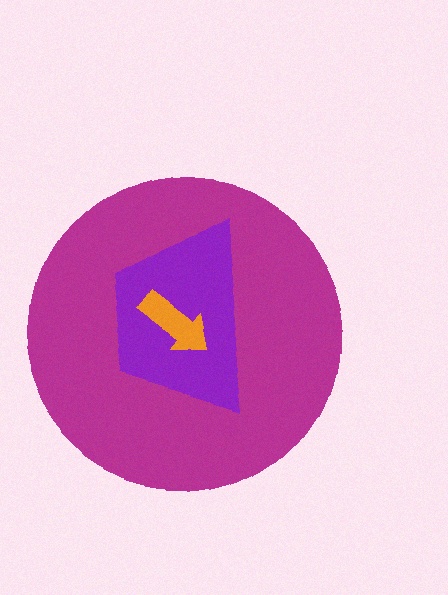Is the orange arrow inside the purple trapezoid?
Yes.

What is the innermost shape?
The orange arrow.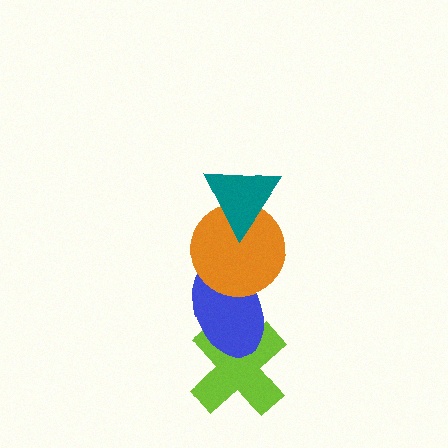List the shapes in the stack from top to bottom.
From top to bottom: the teal triangle, the orange circle, the blue ellipse, the lime cross.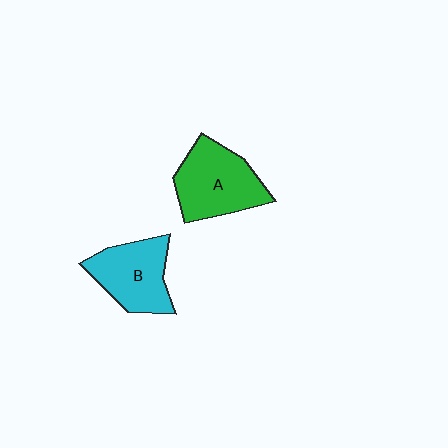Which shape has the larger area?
Shape A (green).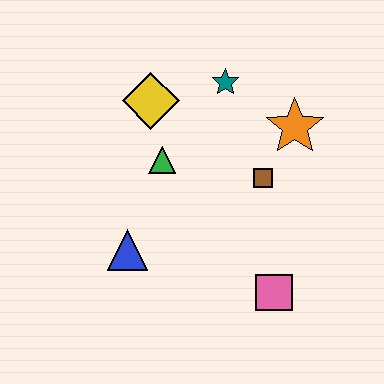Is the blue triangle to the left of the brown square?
Yes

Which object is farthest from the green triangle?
The pink square is farthest from the green triangle.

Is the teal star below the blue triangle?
No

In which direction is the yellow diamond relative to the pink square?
The yellow diamond is above the pink square.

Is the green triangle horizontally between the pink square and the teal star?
No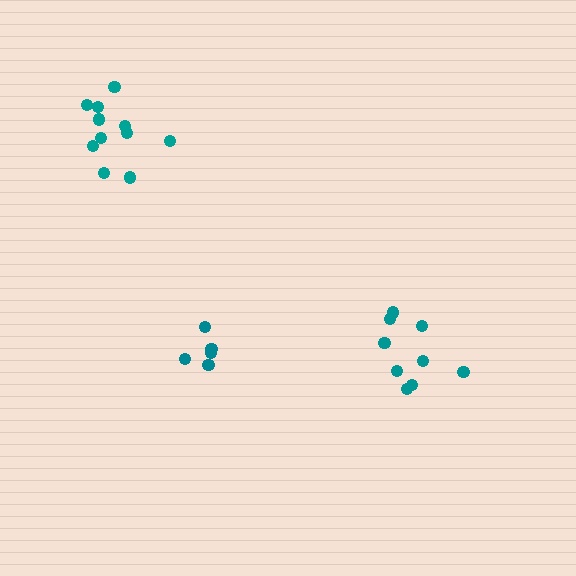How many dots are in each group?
Group 1: 9 dots, Group 2: 11 dots, Group 3: 5 dots (25 total).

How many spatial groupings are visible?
There are 3 spatial groupings.